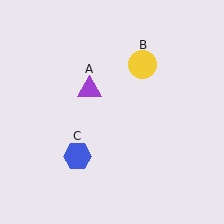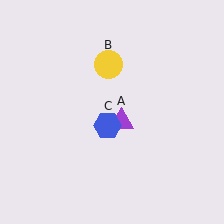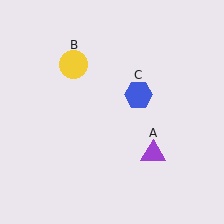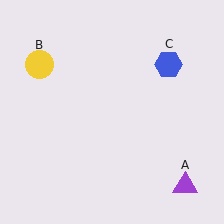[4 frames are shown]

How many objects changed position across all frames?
3 objects changed position: purple triangle (object A), yellow circle (object B), blue hexagon (object C).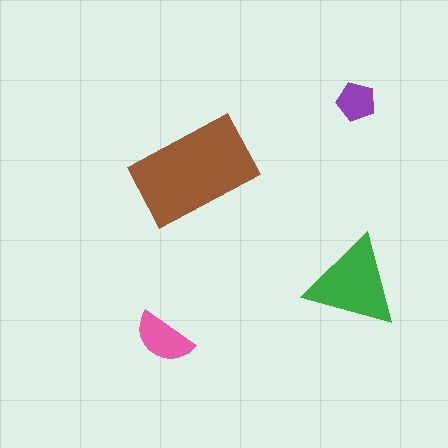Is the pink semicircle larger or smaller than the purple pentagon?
Larger.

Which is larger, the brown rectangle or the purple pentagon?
The brown rectangle.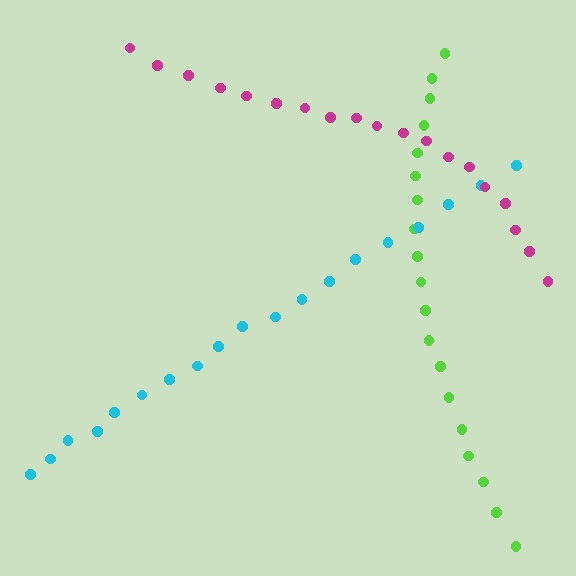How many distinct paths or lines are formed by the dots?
There are 3 distinct paths.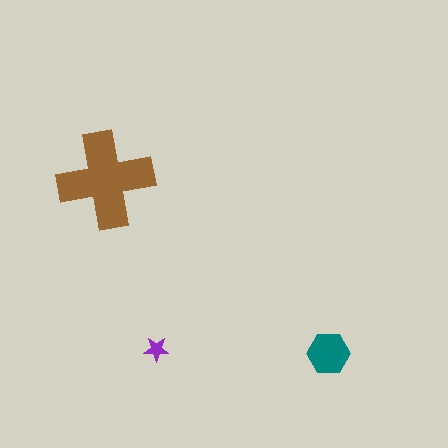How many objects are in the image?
There are 3 objects in the image.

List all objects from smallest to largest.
The purple star, the teal hexagon, the brown cross.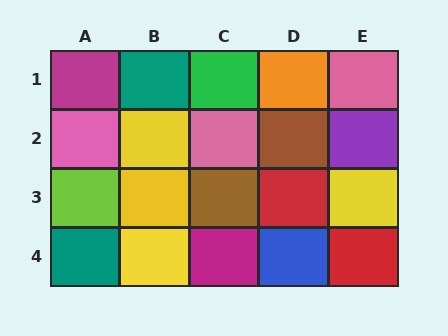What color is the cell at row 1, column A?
Magenta.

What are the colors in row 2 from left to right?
Pink, yellow, pink, brown, purple.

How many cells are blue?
1 cell is blue.